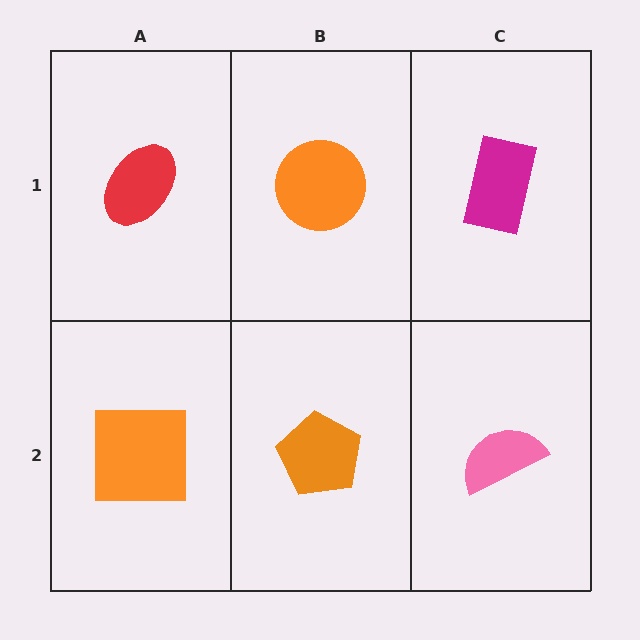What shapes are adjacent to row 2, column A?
A red ellipse (row 1, column A), an orange pentagon (row 2, column B).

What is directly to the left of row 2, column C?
An orange pentagon.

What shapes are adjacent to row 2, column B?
An orange circle (row 1, column B), an orange square (row 2, column A), a pink semicircle (row 2, column C).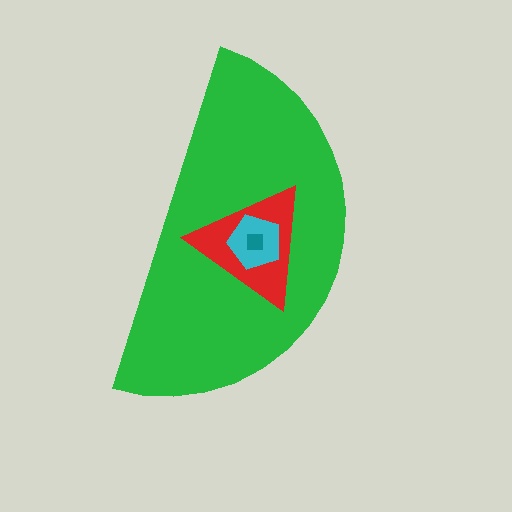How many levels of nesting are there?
4.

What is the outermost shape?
The green semicircle.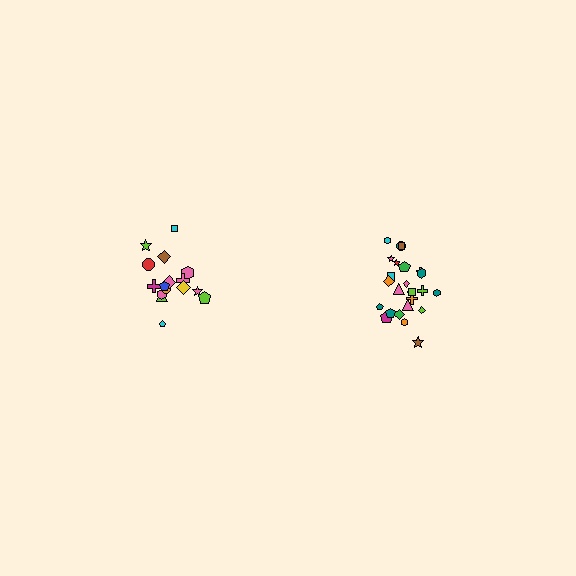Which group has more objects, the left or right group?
The right group.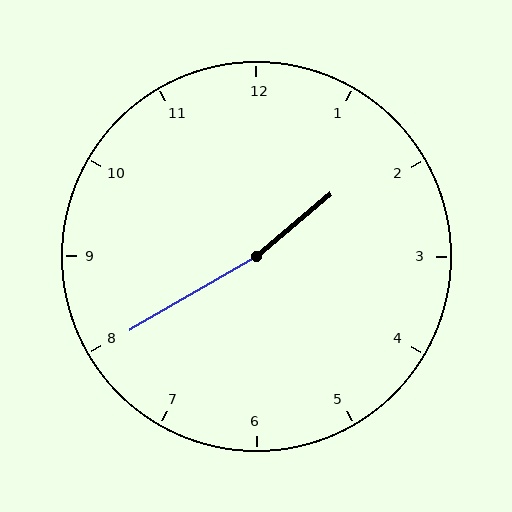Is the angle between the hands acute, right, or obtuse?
It is obtuse.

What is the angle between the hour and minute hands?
Approximately 170 degrees.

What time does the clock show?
1:40.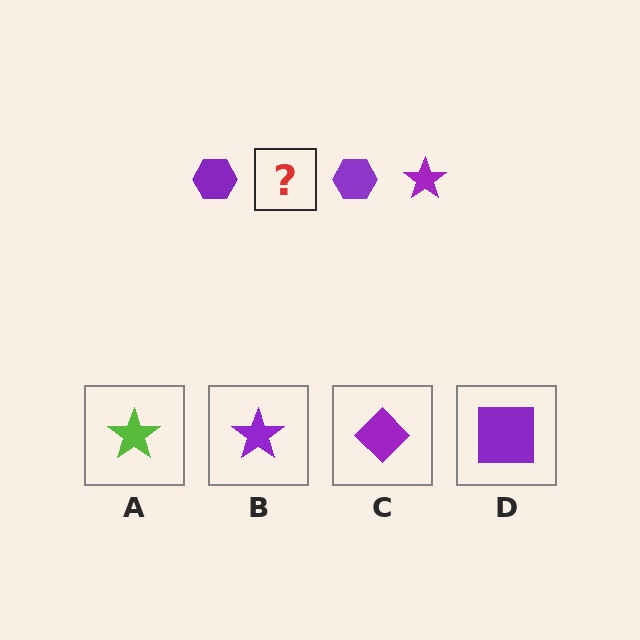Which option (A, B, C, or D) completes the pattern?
B.